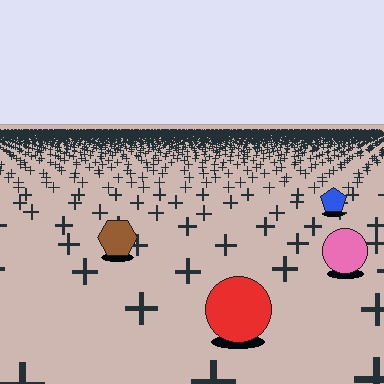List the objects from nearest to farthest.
From nearest to farthest: the red circle, the pink circle, the brown hexagon, the blue pentagon.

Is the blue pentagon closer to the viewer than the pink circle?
No. The pink circle is closer — you can tell from the texture gradient: the ground texture is coarser near it.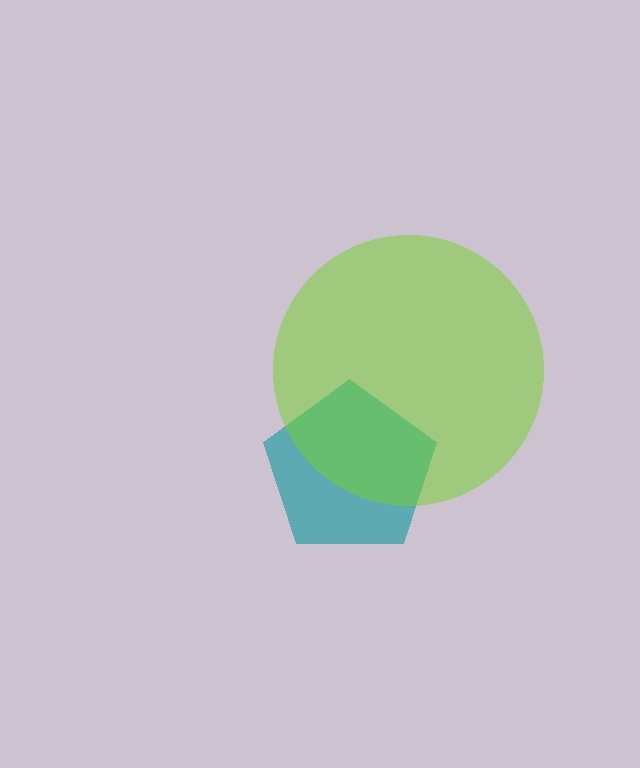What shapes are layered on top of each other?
The layered shapes are: a teal pentagon, a lime circle.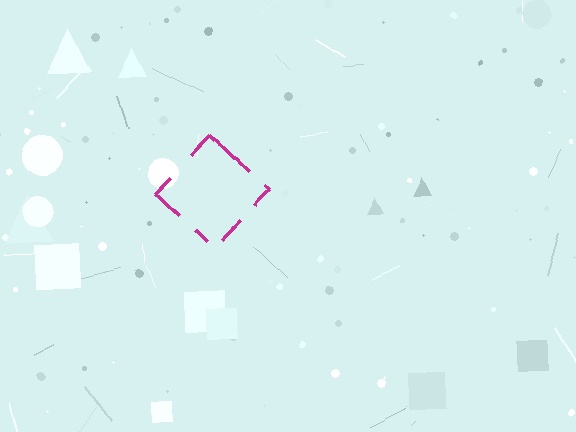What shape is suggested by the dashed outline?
The dashed outline suggests a diamond.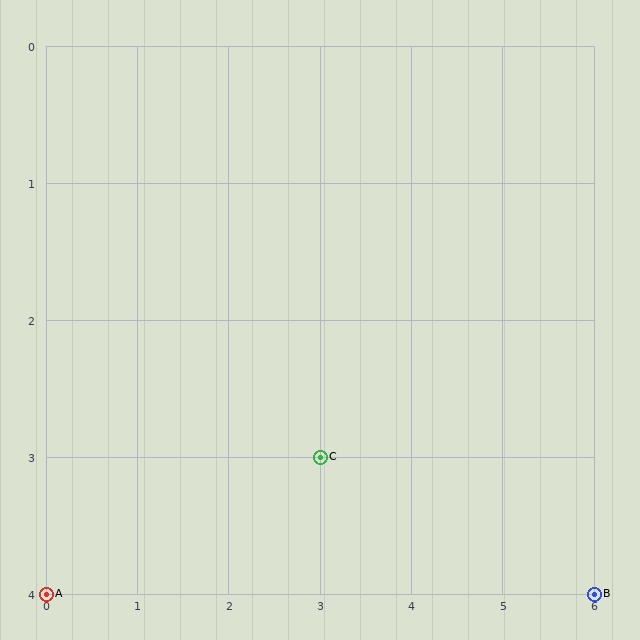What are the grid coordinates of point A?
Point A is at grid coordinates (0, 4).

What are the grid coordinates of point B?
Point B is at grid coordinates (6, 4).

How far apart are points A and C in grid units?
Points A and C are 3 columns and 1 row apart (about 3.2 grid units diagonally).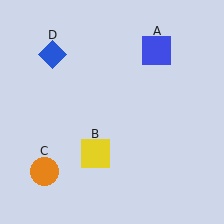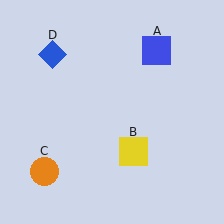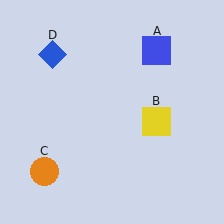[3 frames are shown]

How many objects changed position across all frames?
1 object changed position: yellow square (object B).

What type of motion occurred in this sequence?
The yellow square (object B) rotated counterclockwise around the center of the scene.